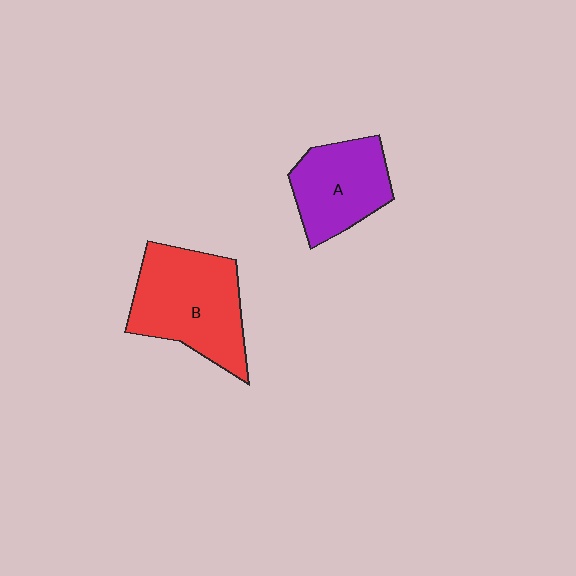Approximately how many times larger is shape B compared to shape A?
Approximately 1.4 times.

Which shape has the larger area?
Shape B (red).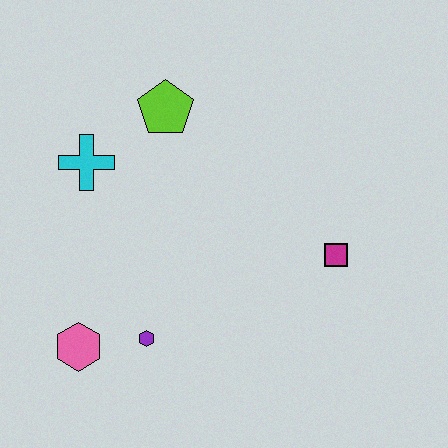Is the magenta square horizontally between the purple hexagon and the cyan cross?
No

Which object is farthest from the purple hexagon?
The lime pentagon is farthest from the purple hexagon.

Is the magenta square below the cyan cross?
Yes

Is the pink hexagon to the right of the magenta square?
No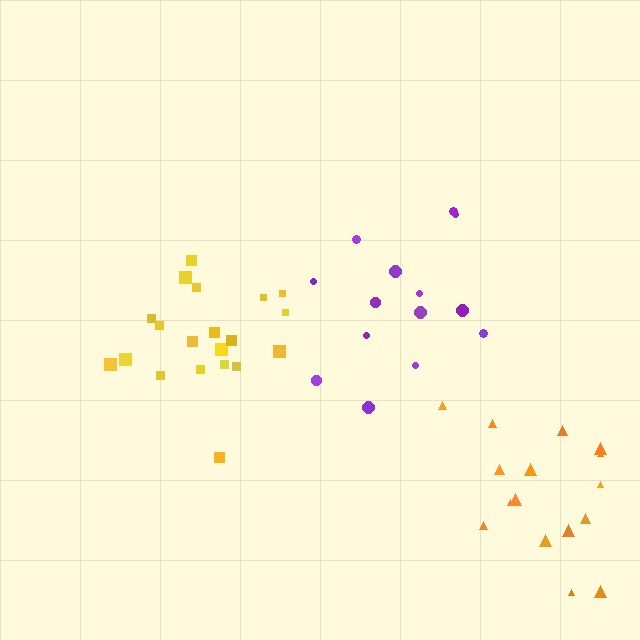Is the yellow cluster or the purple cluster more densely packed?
Yellow.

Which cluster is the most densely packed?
Orange.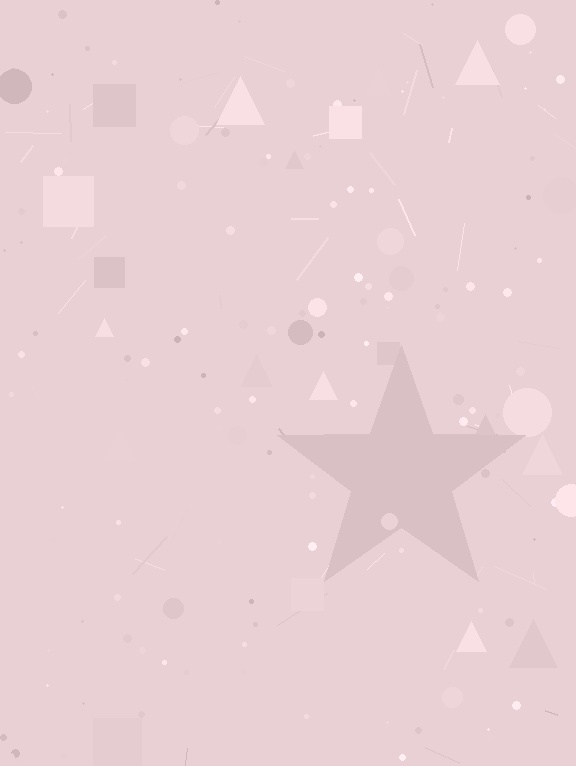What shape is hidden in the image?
A star is hidden in the image.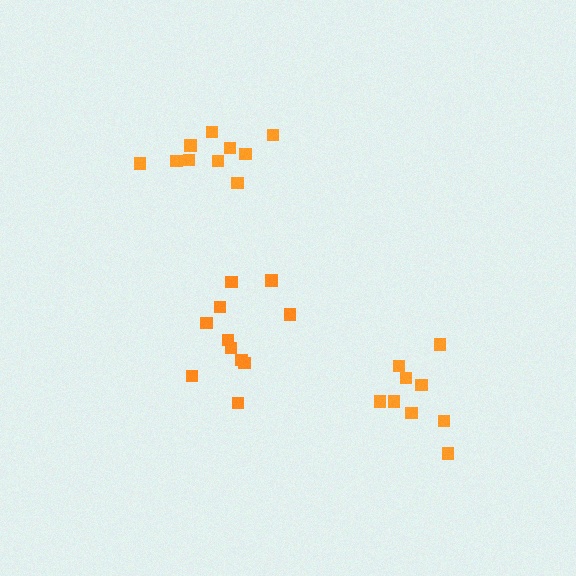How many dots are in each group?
Group 1: 11 dots, Group 2: 10 dots, Group 3: 9 dots (30 total).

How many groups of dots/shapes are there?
There are 3 groups.